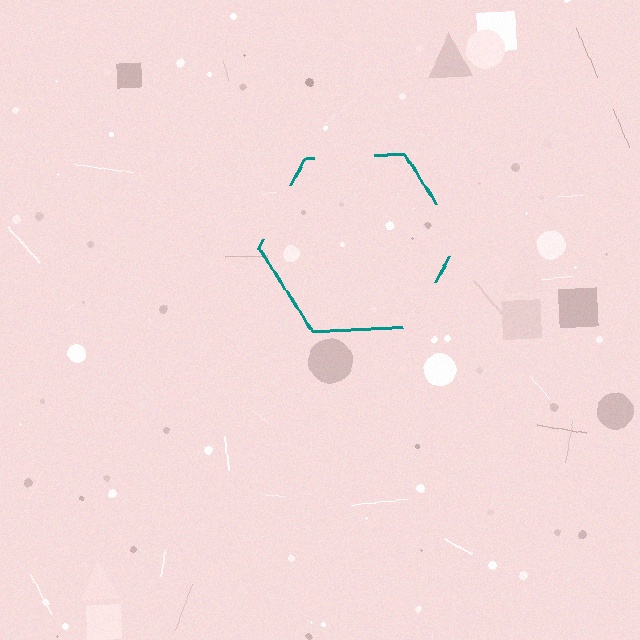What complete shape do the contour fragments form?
The contour fragments form a hexagon.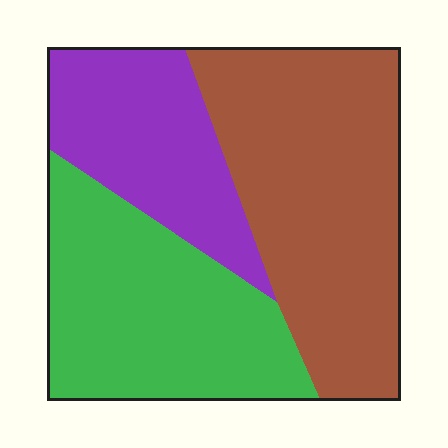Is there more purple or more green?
Green.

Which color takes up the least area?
Purple, at roughly 25%.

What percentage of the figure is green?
Green covers 34% of the figure.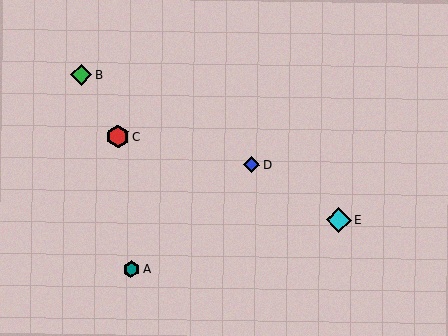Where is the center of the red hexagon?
The center of the red hexagon is at (118, 137).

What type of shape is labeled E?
Shape E is a cyan diamond.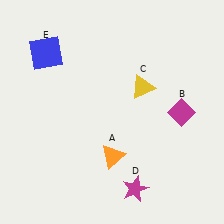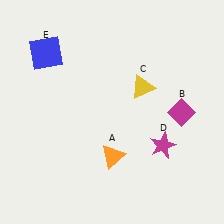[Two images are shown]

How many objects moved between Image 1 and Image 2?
1 object moved between the two images.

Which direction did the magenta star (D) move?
The magenta star (D) moved up.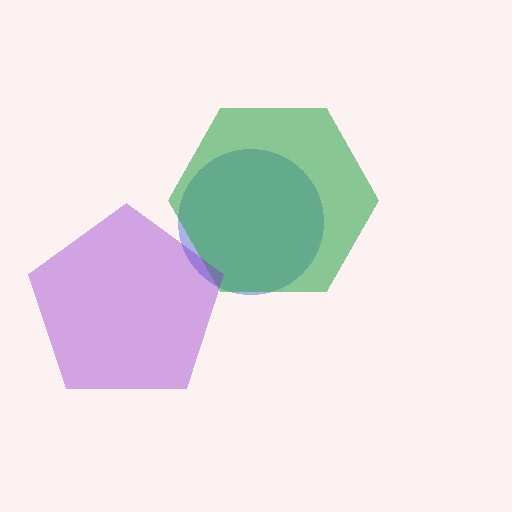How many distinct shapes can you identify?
There are 3 distinct shapes: a blue circle, a green hexagon, a purple pentagon.